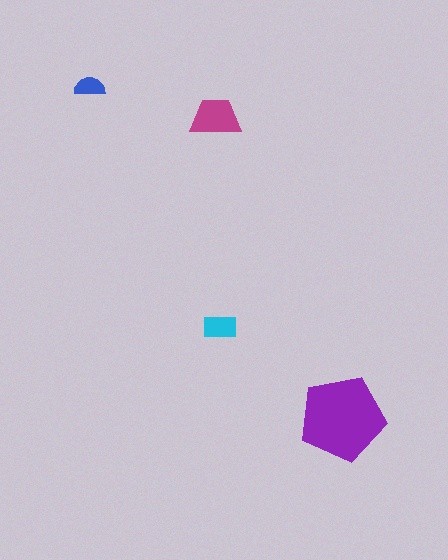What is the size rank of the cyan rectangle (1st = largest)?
3rd.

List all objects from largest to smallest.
The purple pentagon, the magenta trapezoid, the cyan rectangle, the blue semicircle.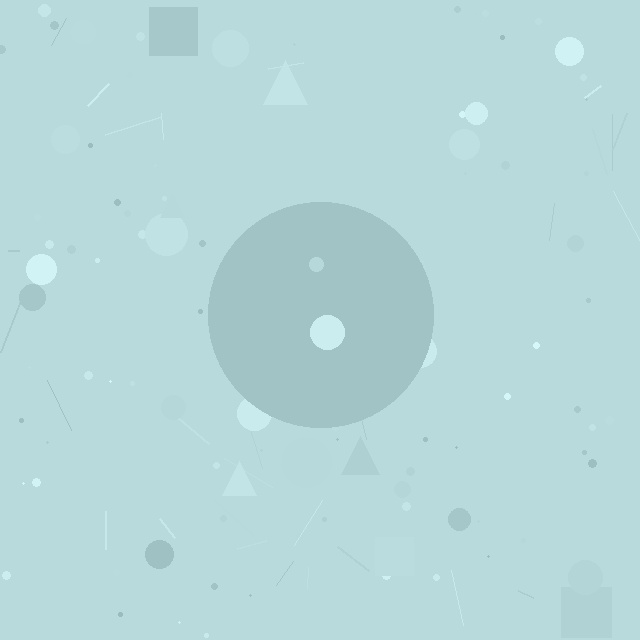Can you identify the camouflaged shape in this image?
The camouflaged shape is a circle.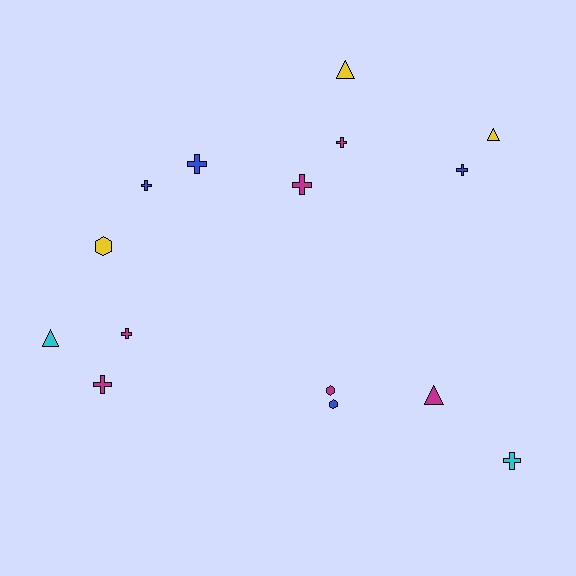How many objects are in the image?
There are 15 objects.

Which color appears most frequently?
Magenta, with 6 objects.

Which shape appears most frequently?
Cross, with 8 objects.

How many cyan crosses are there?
There is 1 cyan cross.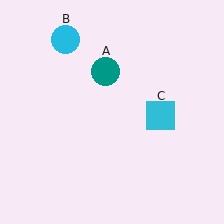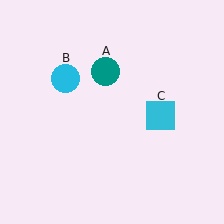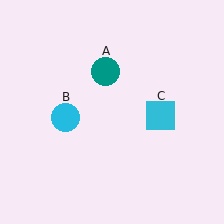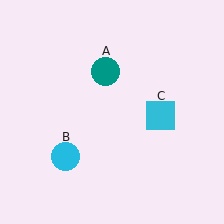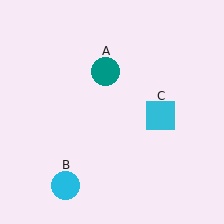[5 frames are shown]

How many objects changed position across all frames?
1 object changed position: cyan circle (object B).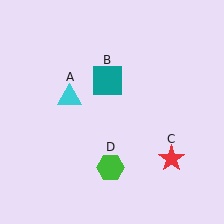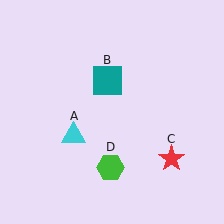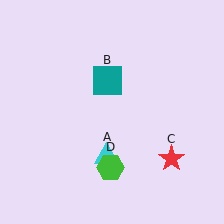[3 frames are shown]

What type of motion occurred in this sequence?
The cyan triangle (object A) rotated counterclockwise around the center of the scene.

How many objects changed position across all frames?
1 object changed position: cyan triangle (object A).